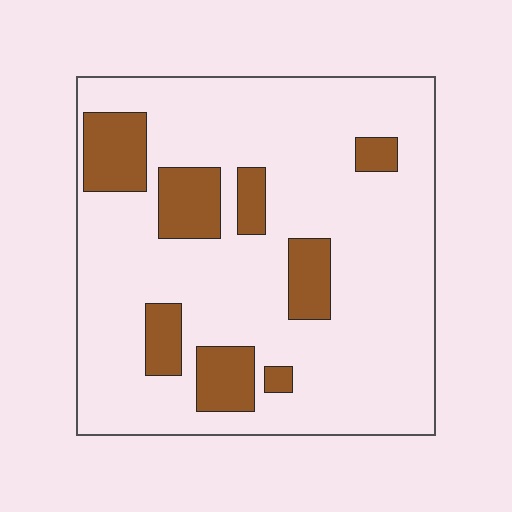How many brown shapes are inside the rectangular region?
8.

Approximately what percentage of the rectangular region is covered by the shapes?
Approximately 20%.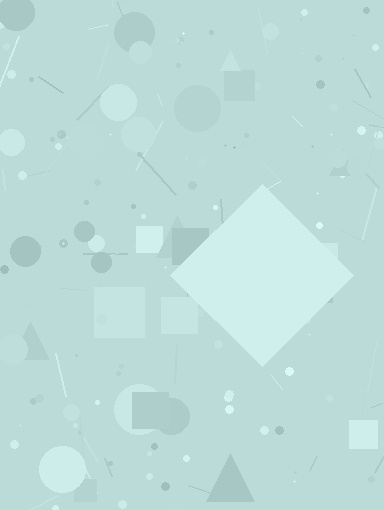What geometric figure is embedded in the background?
A diamond is embedded in the background.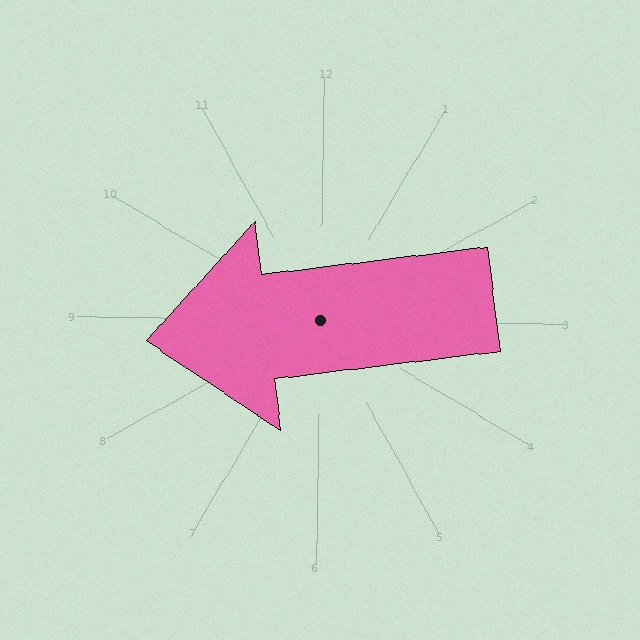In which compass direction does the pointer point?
West.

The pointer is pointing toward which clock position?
Roughly 9 o'clock.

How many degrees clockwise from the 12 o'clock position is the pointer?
Approximately 262 degrees.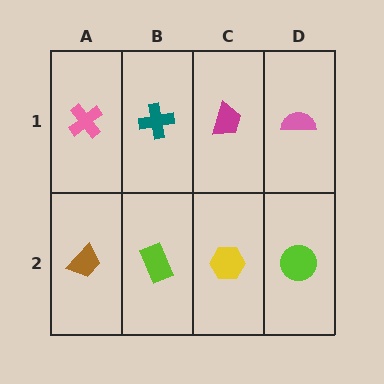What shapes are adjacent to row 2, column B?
A teal cross (row 1, column B), a brown trapezoid (row 2, column A), a yellow hexagon (row 2, column C).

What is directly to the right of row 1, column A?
A teal cross.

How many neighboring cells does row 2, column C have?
3.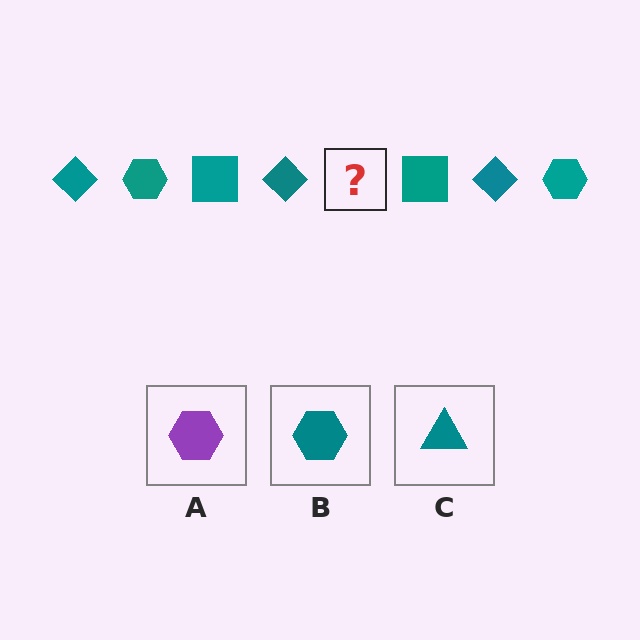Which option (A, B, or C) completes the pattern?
B.